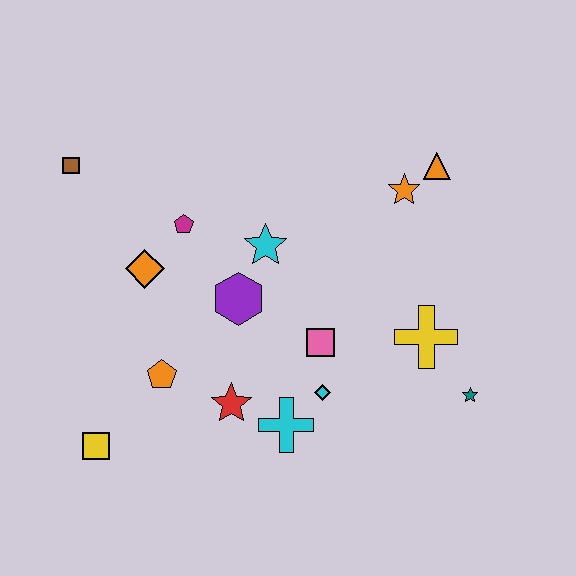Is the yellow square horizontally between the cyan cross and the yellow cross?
No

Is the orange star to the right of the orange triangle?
No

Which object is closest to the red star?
The cyan cross is closest to the red star.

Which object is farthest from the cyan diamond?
The brown square is farthest from the cyan diamond.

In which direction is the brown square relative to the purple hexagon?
The brown square is to the left of the purple hexagon.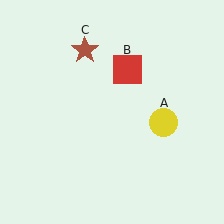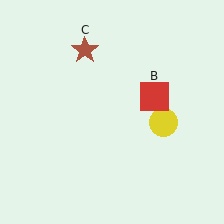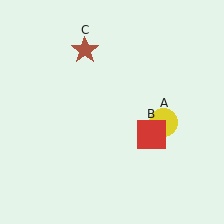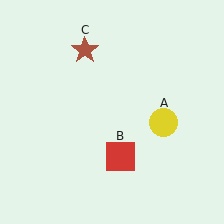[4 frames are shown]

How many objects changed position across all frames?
1 object changed position: red square (object B).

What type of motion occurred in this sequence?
The red square (object B) rotated clockwise around the center of the scene.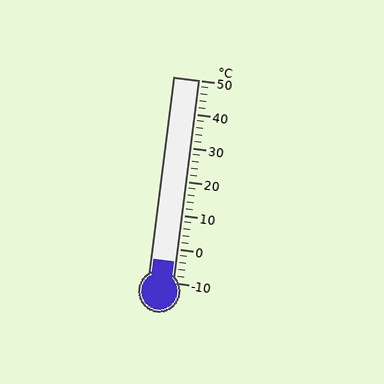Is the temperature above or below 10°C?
The temperature is below 10°C.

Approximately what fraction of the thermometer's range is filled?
The thermometer is filled to approximately 10% of its range.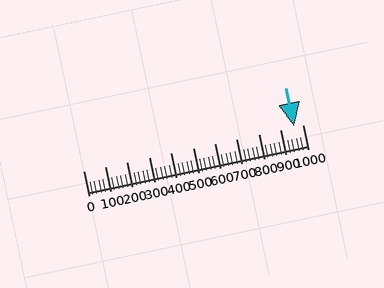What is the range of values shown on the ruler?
The ruler shows values from 0 to 1000.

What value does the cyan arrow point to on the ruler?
The cyan arrow points to approximately 960.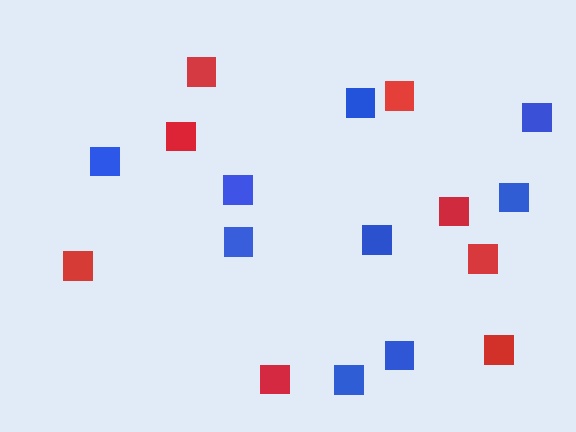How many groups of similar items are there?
There are 2 groups: one group of red squares (8) and one group of blue squares (9).